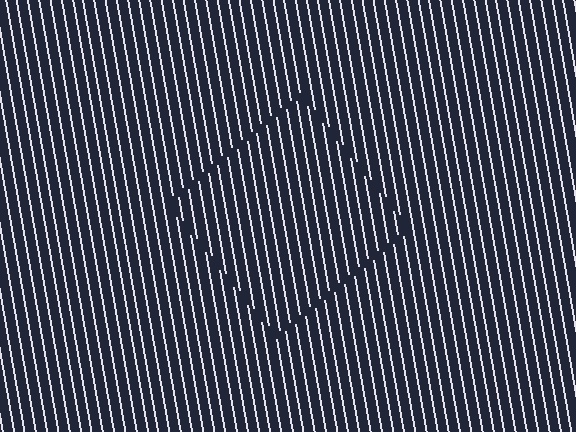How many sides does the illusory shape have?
4 sides — the line-ends trace a square.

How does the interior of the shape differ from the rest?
The interior of the shape contains the same grating, shifted by half a period — the contour is defined by the phase discontinuity where line-ends from the inner and outer gratings abut.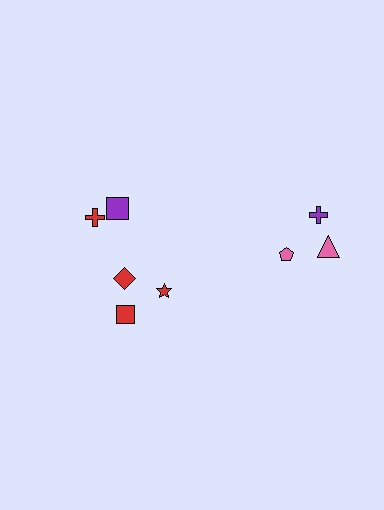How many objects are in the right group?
There are 3 objects.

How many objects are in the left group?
There are 5 objects.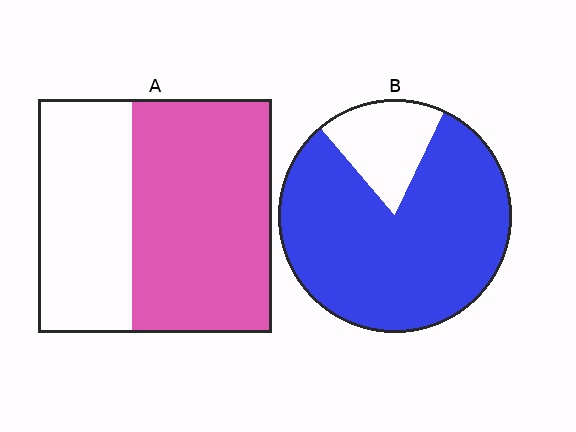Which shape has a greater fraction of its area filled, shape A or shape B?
Shape B.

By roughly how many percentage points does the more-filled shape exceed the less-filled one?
By roughly 20 percentage points (B over A).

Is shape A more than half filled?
Yes.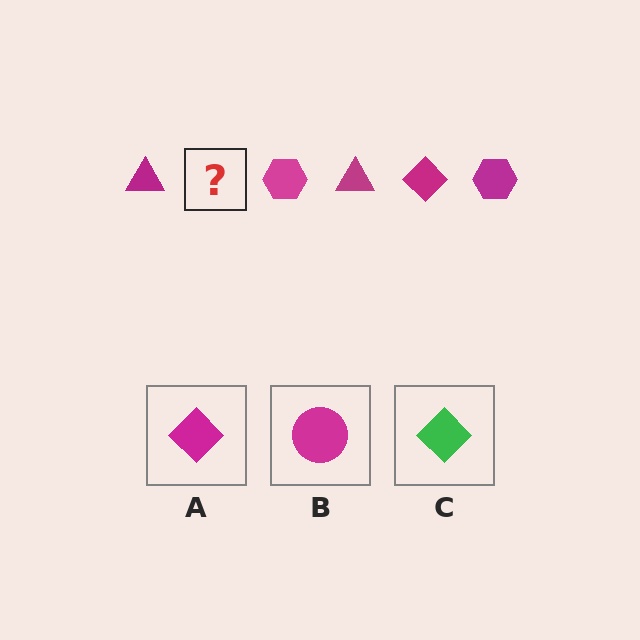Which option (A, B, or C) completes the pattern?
A.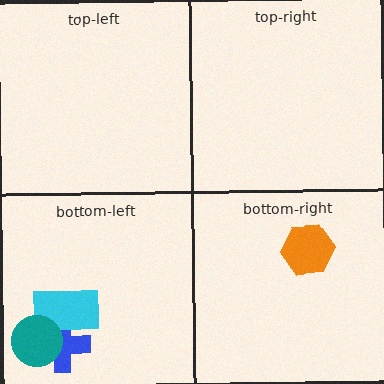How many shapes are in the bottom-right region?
1.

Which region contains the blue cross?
The bottom-left region.